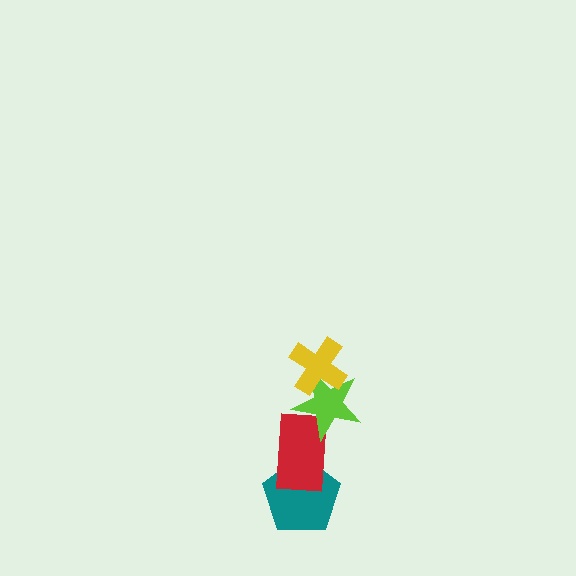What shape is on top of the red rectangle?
The lime star is on top of the red rectangle.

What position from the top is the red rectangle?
The red rectangle is 3rd from the top.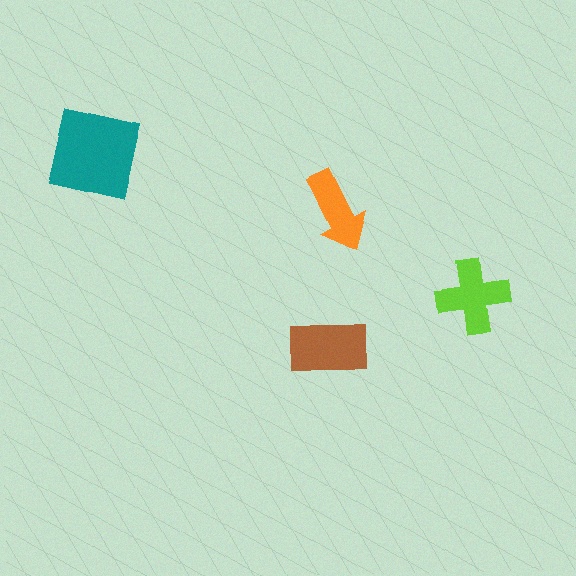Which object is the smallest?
The orange arrow.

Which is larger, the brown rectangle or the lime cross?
The brown rectangle.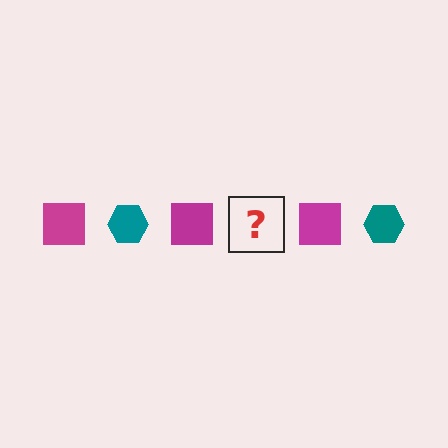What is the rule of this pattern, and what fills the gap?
The rule is that the pattern alternates between magenta square and teal hexagon. The gap should be filled with a teal hexagon.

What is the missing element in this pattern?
The missing element is a teal hexagon.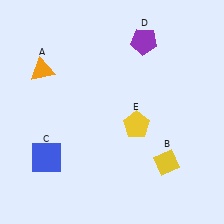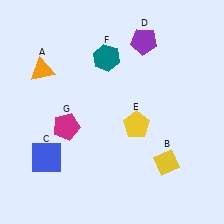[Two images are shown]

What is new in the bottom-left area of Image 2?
A magenta pentagon (G) was added in the bottom-left area of Image 2.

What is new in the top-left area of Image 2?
A teal hexagon (F) was added in the top-left area of Image 2.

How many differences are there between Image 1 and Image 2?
There are 2 differences between the two images.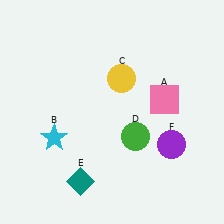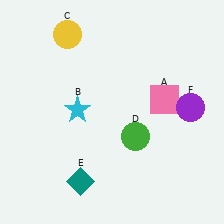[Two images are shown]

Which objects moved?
The objects that moved are: the cyan star (B), the yellow circle (C), the purple circle (F).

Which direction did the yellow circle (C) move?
The yellow circle (C) moved left.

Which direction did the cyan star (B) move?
The cyan star (B) moved up.